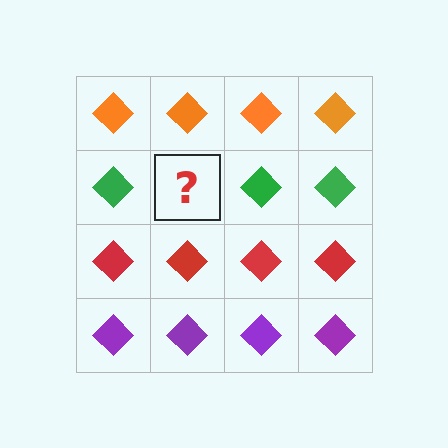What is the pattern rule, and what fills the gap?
The rule is that each row has a consistent color. The gap should be filled with a green diamond.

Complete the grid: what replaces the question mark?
The question mark should be replaced with a green diamond.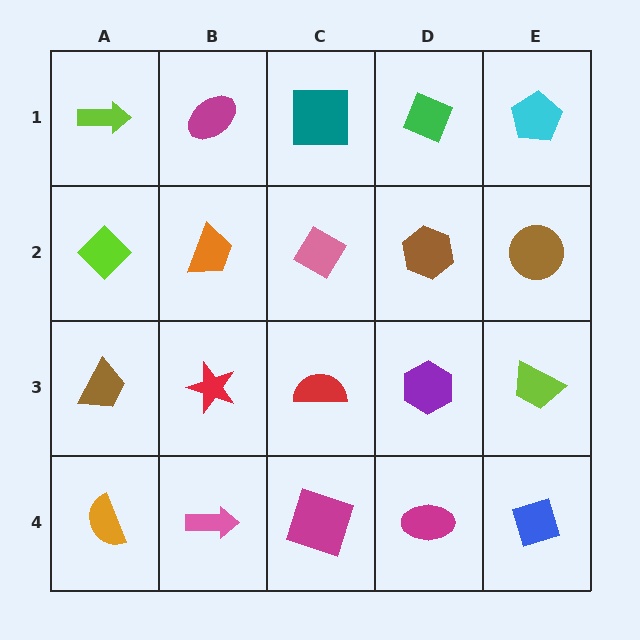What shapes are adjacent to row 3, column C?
A pink diamond (row 2, column C), a magenta square (row 4, column C), a red star (row 3, column B), a purple hexagon (row 3, column D).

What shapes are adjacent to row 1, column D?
A brown hexagon (row 2, column D), a teal square (row 1, column C), a cyan pentagon (row 1, column E).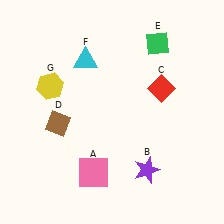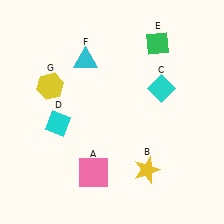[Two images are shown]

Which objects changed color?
B changed from purple to yellow. C changed from red to cyan. D changed from brown to cyan.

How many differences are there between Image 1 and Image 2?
There are 3 differences between the two images.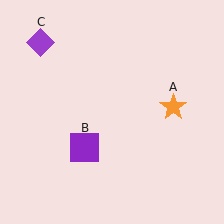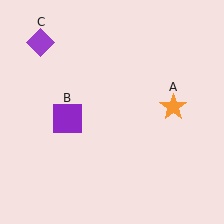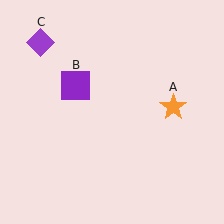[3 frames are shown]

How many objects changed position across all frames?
1 object changed position: purple square (object B).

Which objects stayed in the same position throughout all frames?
Orange star (object A) and purple diamond (object C) remained stationary.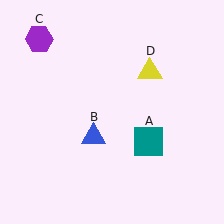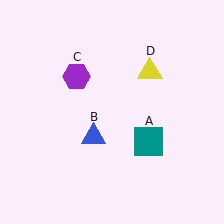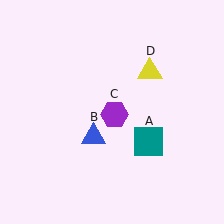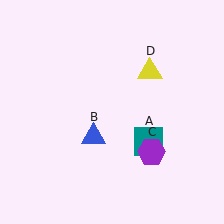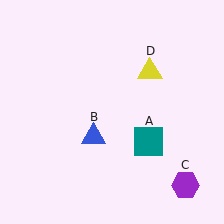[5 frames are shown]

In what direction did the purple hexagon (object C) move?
The purple hexagon (object C) moved down and to the right.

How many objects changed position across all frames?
1 object changed position: purple hexagon (object C).